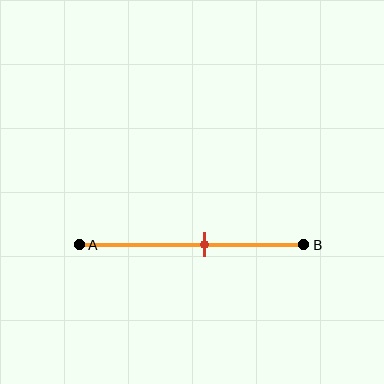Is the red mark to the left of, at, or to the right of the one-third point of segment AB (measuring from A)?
The red mark is to the right of the one-third point of segment AB.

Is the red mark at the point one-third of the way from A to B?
No, the mark is at about 55% from A, not at the 33% one-third point.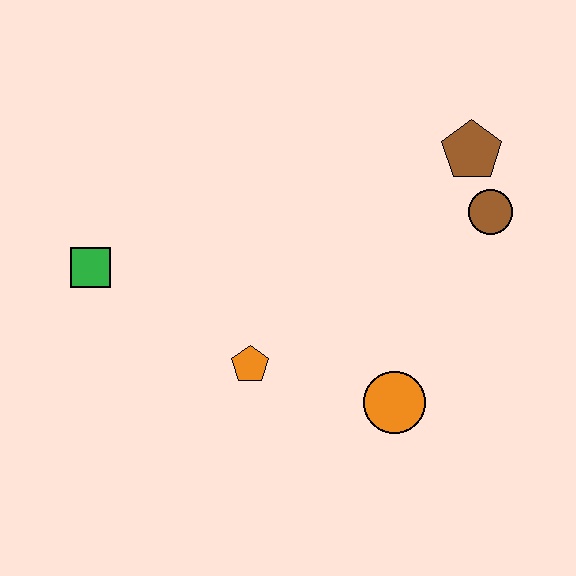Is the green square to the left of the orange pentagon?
Yes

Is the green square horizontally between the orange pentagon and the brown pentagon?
No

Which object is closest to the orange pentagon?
The orange circle is closest to the orange pentagon.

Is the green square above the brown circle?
No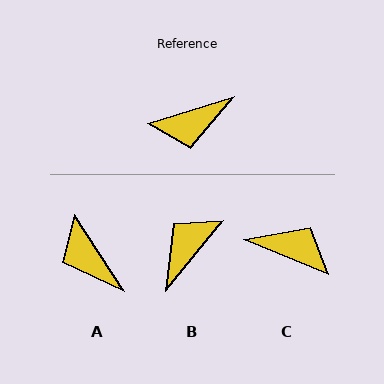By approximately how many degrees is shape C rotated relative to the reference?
Approximately 141 degrees counter-clockwise.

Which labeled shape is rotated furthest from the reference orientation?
B, about 147 degrees away.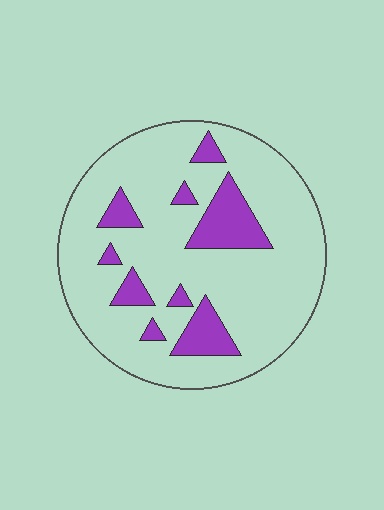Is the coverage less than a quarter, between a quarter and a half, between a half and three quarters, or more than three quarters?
Less than a quarter.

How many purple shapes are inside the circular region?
9.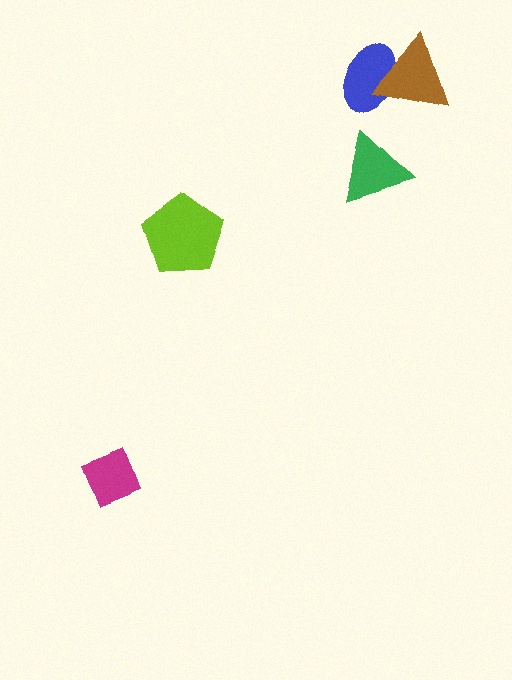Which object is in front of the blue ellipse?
The brown triangle is in front of the blue ellipse.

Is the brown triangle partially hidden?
No, no other shape covers it.